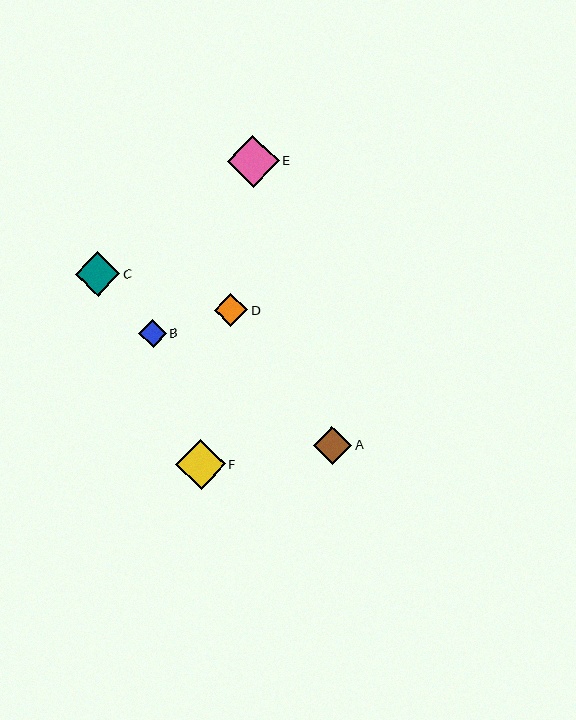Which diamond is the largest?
Diamond E is the largest with a size of approximately 52 pixels.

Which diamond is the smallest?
Diamond B is the smallest with a size of approximately 28 pixels.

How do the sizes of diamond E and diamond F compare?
Diamond E and diamond F are approximately the same size.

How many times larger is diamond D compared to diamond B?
Diamond D is approximately 1.2 times the size of diamond B.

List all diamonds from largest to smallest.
From largest to smallest: E, F, C, A, D, B.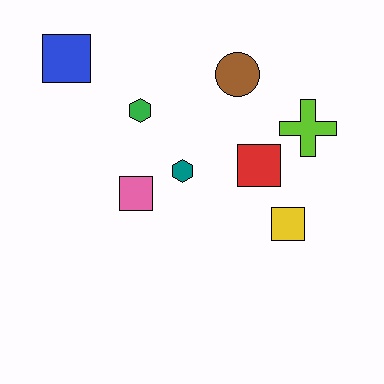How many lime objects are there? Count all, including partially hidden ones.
There is 1 lime object.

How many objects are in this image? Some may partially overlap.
There are 8 objects.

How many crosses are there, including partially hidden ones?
There is 1 cross.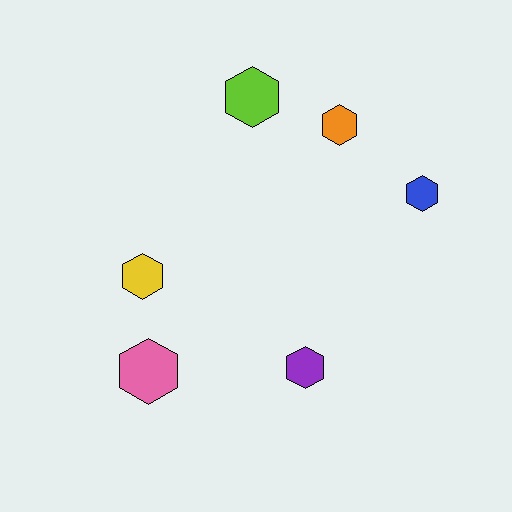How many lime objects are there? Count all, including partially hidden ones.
There is 1 lime object.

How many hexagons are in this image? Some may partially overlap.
There are 6 hexagons.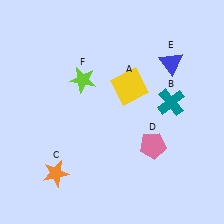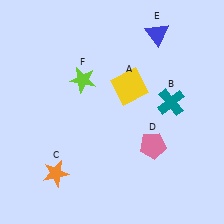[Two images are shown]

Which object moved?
The blue triangle (E) moved up.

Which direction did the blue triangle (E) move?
The blue triangle (E) moved up.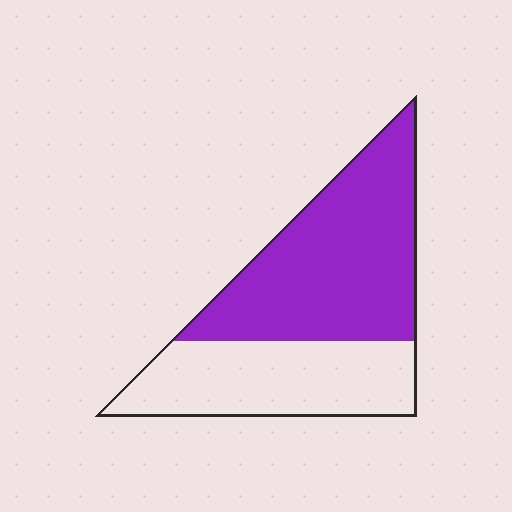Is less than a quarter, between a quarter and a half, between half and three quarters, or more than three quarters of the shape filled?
Between half and three quarters.